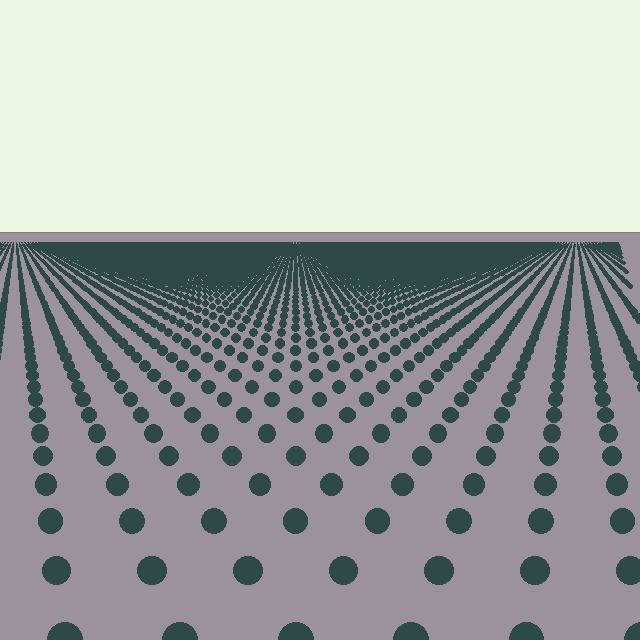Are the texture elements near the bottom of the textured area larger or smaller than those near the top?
Larger. Near the bottom, elements are closer to the viewer and appear at a bigger on-screen size.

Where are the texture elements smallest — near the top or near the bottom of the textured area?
Near the top.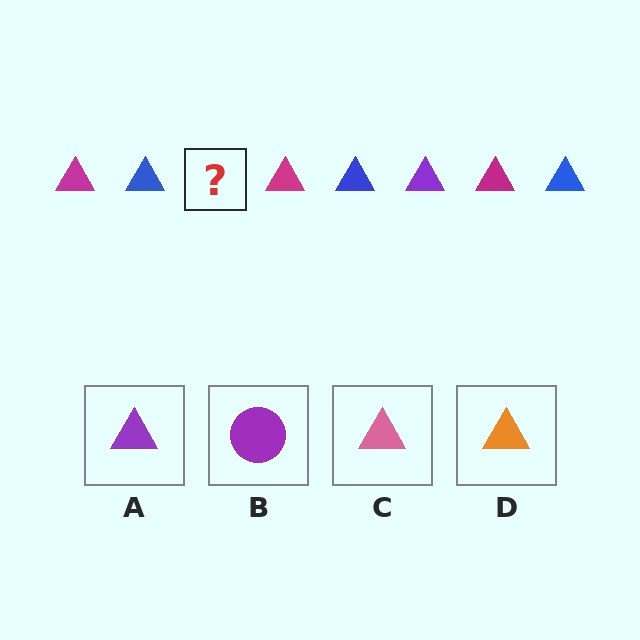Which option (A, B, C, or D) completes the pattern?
A.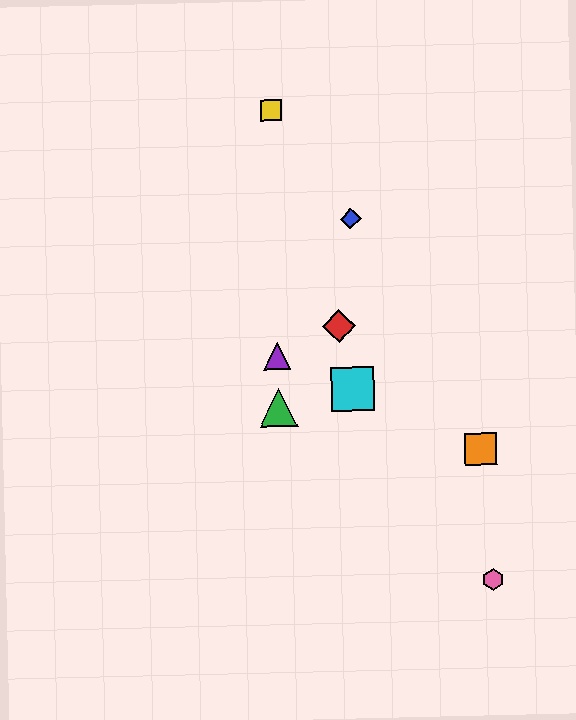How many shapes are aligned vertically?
3 shapes (the green triangle, the yellow square, the purple triangle) are aligned vertically.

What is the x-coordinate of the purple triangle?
The purple triangle is at x≈277.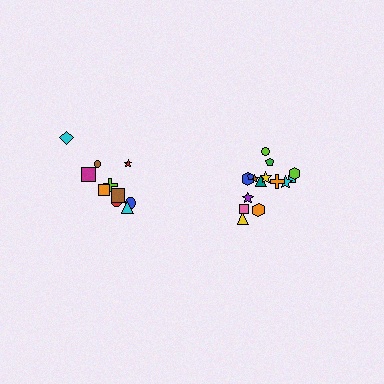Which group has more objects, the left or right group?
The right group.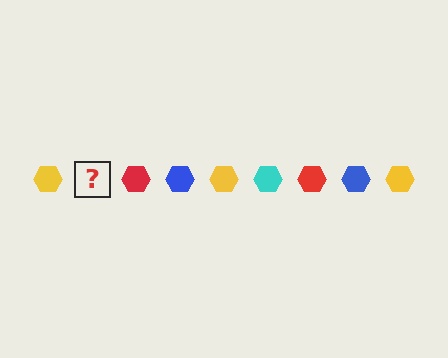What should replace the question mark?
The question mark should be replaced with a cyan hexagon.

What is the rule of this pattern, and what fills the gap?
The rule is that the pattern cycles through yellow, cyan, red, blue hexagons. The gap should be filled with a cyan hexagon.